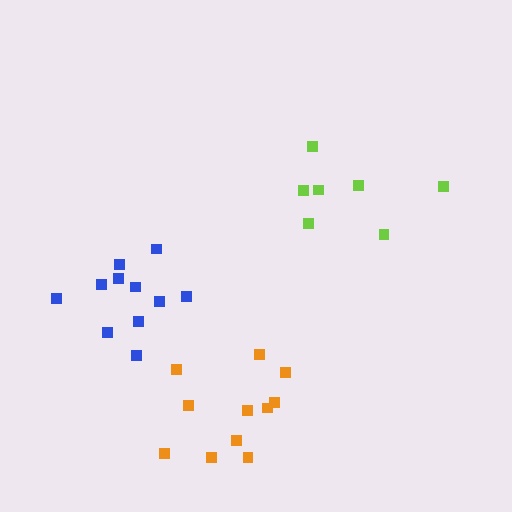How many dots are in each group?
Group 1: 11 dots, Group 2: 7 dots, Group 3: 11 dots (29 total).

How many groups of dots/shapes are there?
There are 3 groups.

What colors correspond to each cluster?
The clusters are colored: orange, lime, blue.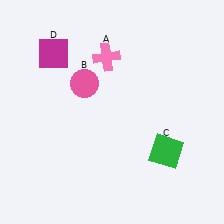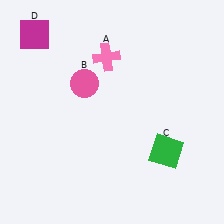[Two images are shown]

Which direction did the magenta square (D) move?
The magenta square (D) moved up.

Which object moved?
The magenta square (D) moved up.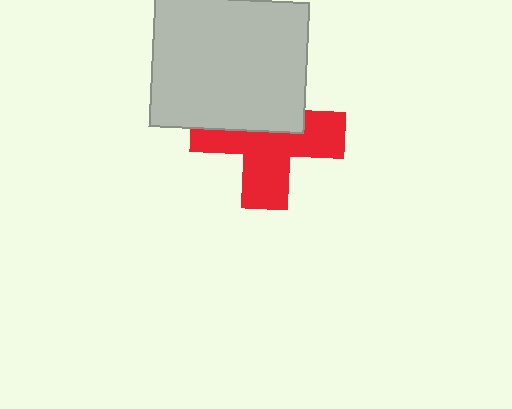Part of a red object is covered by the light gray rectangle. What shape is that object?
It is a cross.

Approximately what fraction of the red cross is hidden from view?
Roughly 42% of the red cross is hidden behind the light gray rectangle.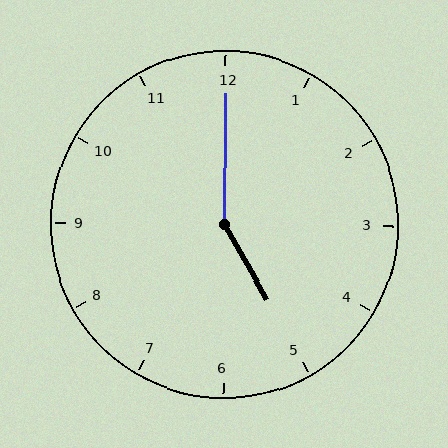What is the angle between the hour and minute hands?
Approximately 150 degrees.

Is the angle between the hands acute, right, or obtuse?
It is obtuse.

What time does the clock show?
5:00.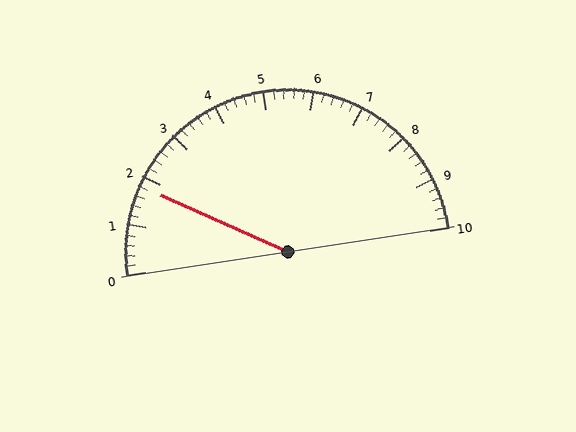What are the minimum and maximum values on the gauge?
The gauge ranges from 0 to 10.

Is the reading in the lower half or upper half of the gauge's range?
The reading is in the lower half of the range (0 to 10).